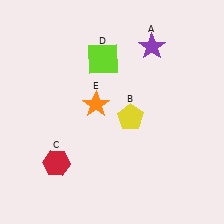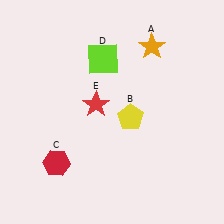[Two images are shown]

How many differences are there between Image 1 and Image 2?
There are 2 differences between the two images.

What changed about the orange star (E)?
In Image 1, E is orange. In Image 2, it changed to red.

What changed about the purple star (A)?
In Image 1, A is purple. In Image 2, it changed to orange.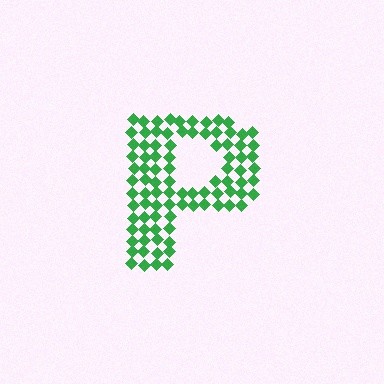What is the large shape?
The large shape is the letter P.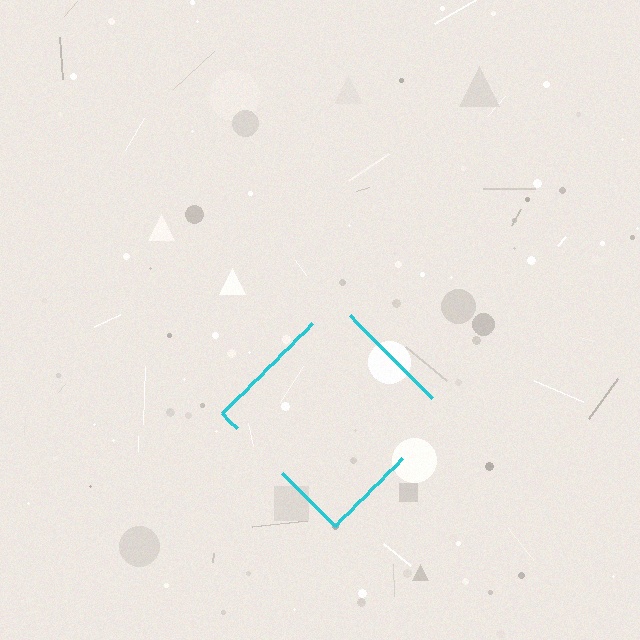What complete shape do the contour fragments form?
The contour fragments form a diamond.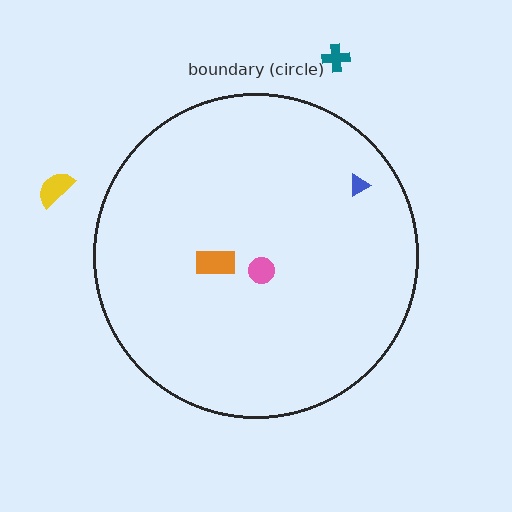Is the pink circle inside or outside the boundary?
Inside.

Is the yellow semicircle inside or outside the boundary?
Outside.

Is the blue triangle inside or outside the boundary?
Inside.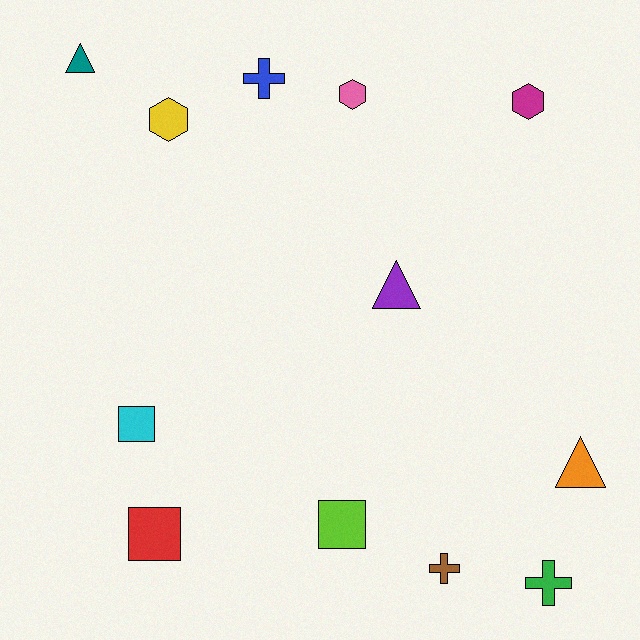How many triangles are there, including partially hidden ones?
There are 3 triangles.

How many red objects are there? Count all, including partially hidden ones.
There is 1 red object.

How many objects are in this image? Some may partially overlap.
There are 12 objects.